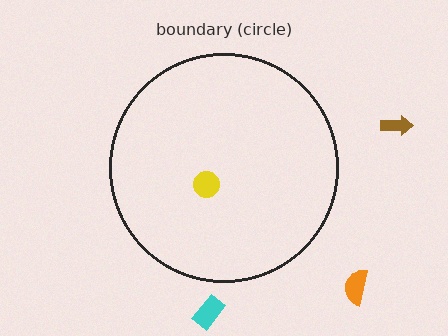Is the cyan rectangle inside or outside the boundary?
Outside.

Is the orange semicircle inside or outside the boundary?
Outside.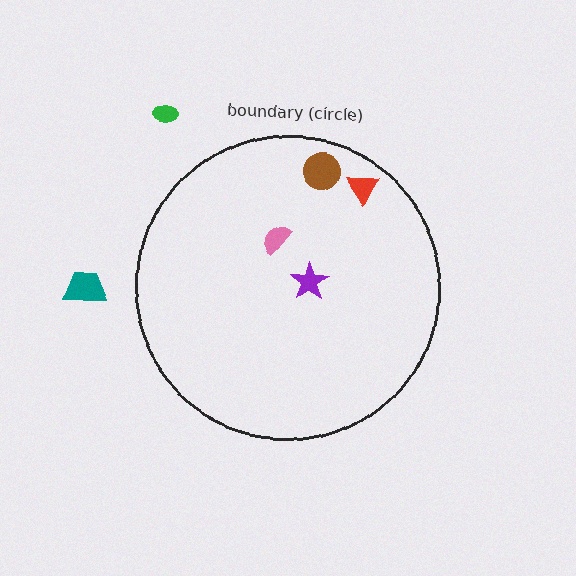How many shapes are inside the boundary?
4 inside, 2 outside.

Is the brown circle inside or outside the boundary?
Inside.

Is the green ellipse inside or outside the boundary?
Outside.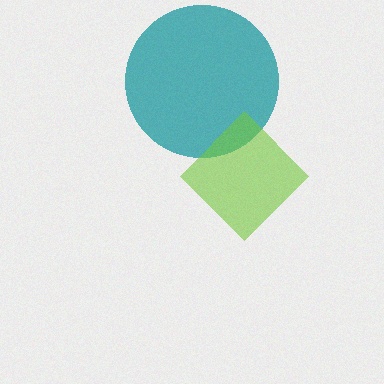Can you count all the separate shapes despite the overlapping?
Yes, there are 2 separate shapes.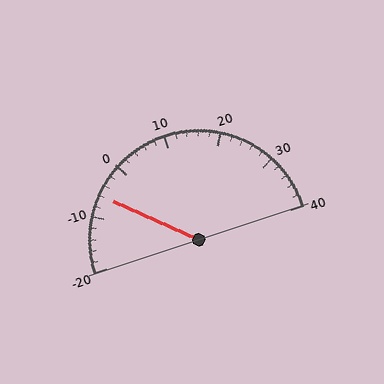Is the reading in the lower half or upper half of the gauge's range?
The reading is in the lower half of the range (-20 to 40).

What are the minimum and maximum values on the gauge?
The gauge ranges from -20 to 40.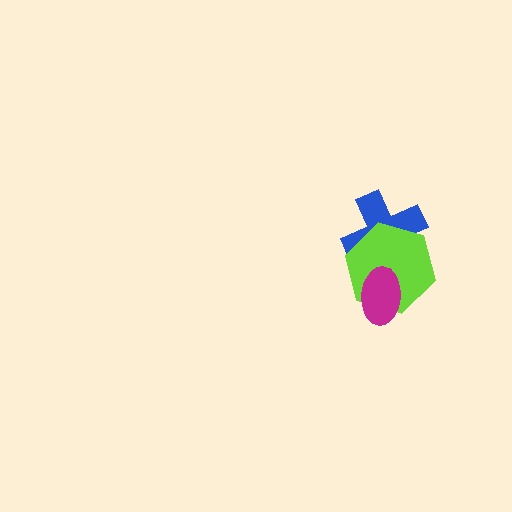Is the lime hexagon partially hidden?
Yes, it is partially covered by another shape.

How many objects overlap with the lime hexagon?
2 objects overlap with the lime hexagon.